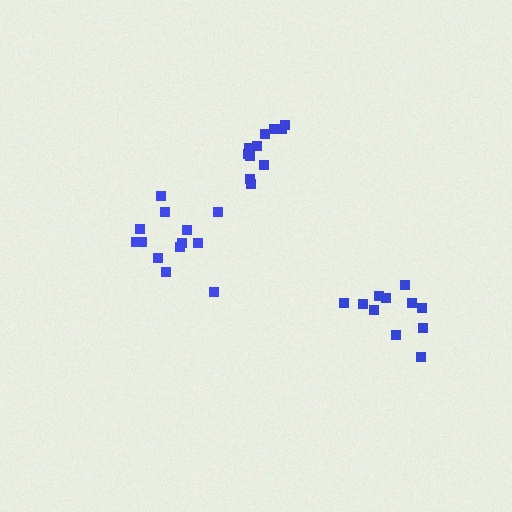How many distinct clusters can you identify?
There are 3 distinct clusters.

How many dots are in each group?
Group 1: 13 dots, Group 2: 11 dots, Group 3: 11 dots (35 total).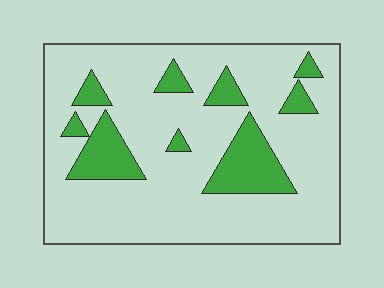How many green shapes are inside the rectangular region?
9.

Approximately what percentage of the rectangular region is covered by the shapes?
Approximately 20%.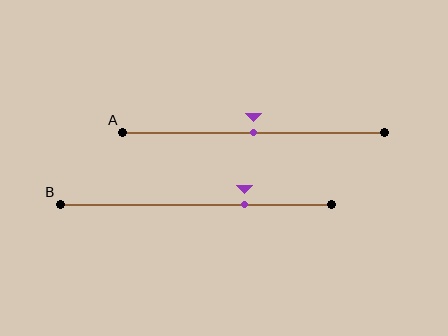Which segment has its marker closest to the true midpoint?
Segment A has its marker closest to the true midpoint.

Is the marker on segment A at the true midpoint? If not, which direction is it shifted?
Yes, the marker on segment A is at the true midpoint.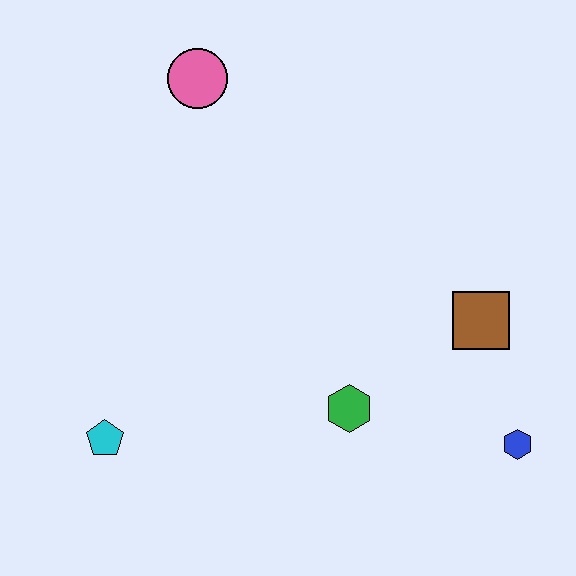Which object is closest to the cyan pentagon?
The green hexagon is closest to the cyan pentagon.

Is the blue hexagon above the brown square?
No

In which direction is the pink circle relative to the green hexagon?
The pink circle is above the green hexagon.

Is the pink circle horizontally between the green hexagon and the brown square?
No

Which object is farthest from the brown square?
The cyan pentagon is farthest from the brown square.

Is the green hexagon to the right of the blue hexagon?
No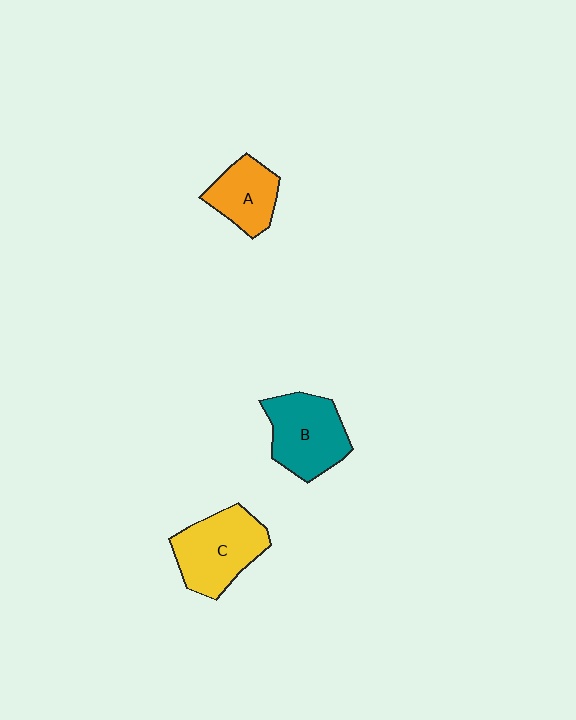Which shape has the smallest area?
Shape A (orange).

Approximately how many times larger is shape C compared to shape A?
Approximately 1.5 times.